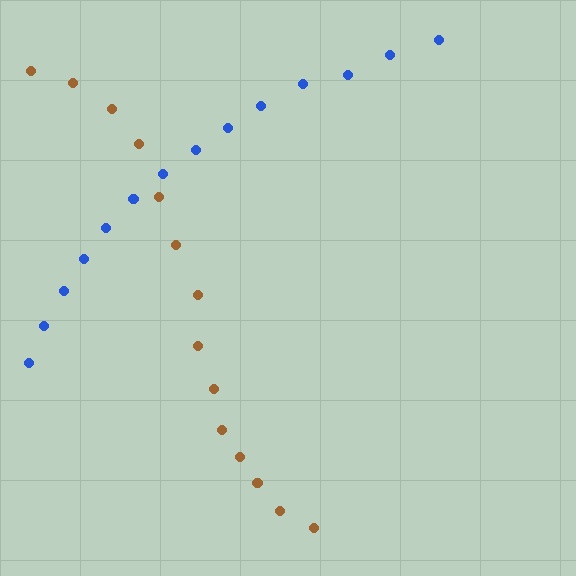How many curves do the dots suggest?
There are 2 distinct paths.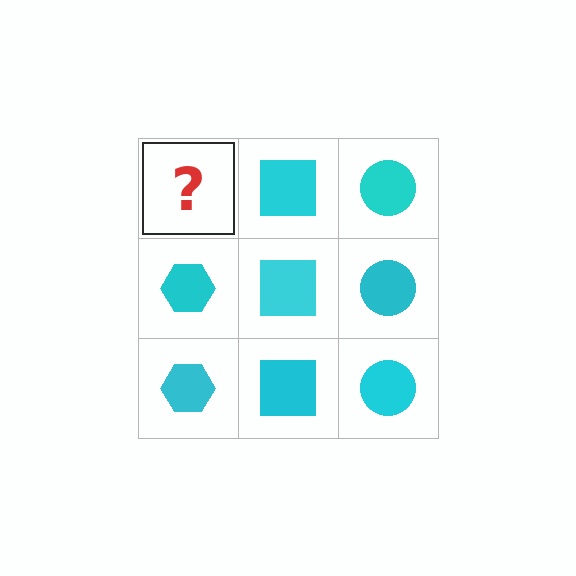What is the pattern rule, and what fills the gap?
The rule is that each column has a consistent shape. The gap should be filled with a cyan hexagon.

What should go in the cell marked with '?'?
The missing cell should contain a cyan hexagon.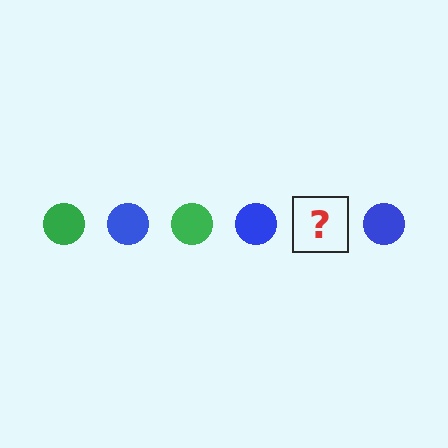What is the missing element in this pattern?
The missing element is a green circle.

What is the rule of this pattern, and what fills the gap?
The rule is that the pattern cycles through green, blue circles. The gap should be filled with a green circle.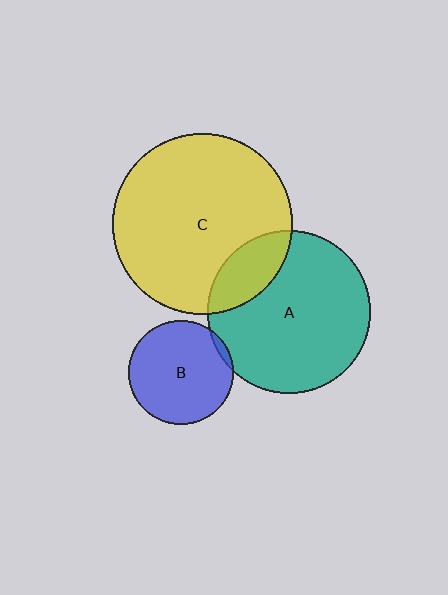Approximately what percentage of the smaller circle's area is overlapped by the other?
Approximately 5%.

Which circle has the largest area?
Circle C (yellow).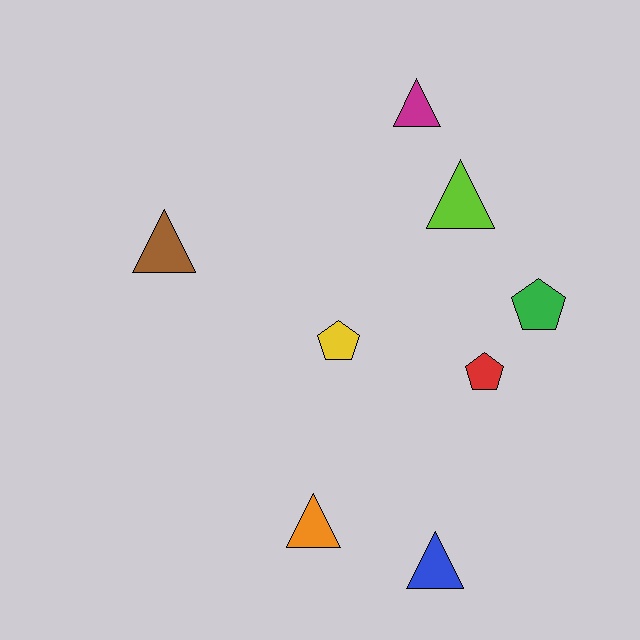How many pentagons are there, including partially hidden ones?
There are 3 pentagons.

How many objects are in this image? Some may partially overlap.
There are 8 objects.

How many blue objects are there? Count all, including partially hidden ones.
There is 1 blue object.